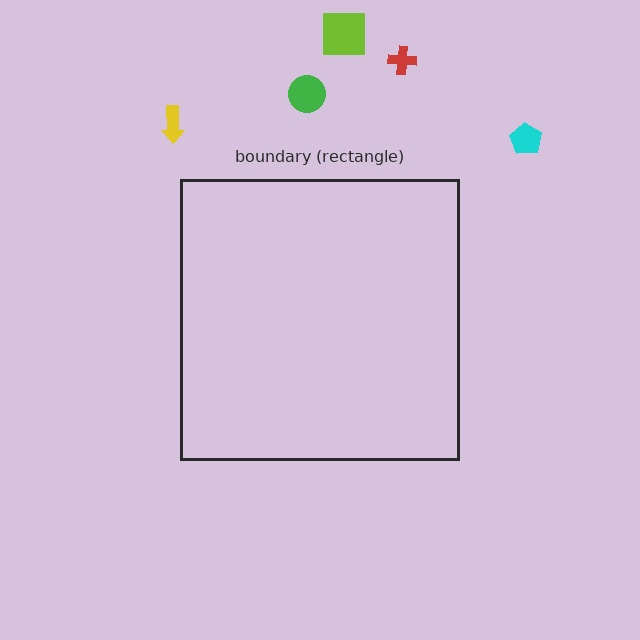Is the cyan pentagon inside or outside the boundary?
Outside.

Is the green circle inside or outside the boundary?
Outside.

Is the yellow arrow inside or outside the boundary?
Outside.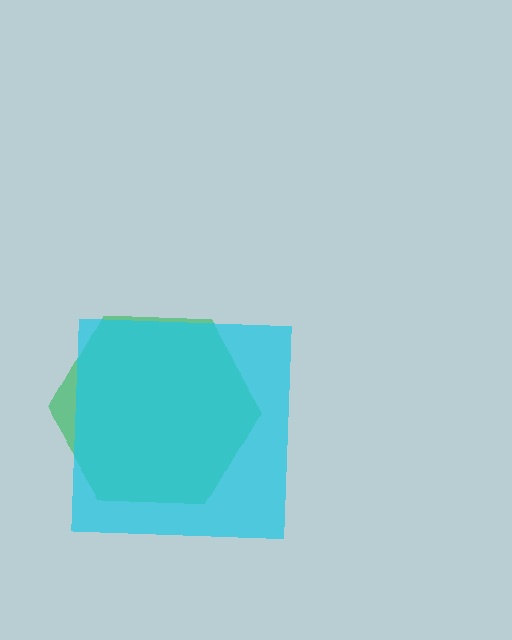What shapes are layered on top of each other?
The layered shapes are: a green hexagon, a cyan square.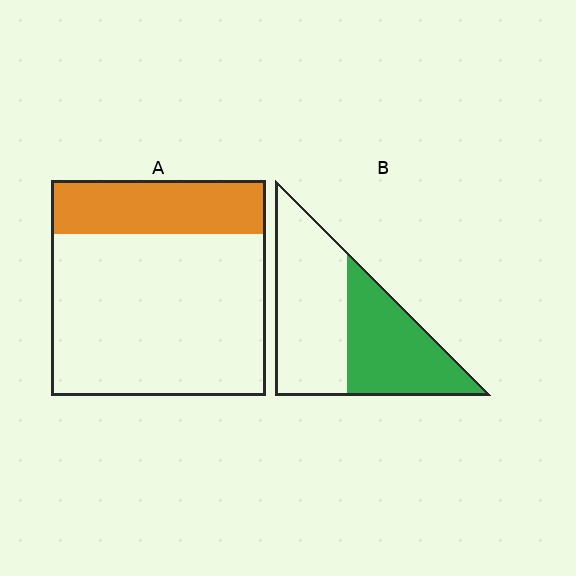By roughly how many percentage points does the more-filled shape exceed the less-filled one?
By roughly 20 percentage points (B over A).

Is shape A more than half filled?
No.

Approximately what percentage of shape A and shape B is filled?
A is approximately 25% and B is approximately 45%.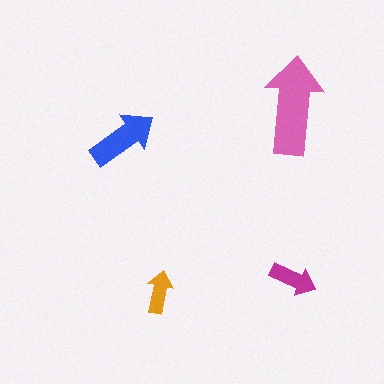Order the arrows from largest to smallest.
the pink one, the blue one, the magenta one, the orange one.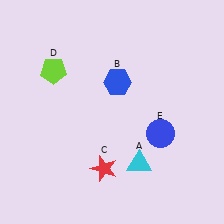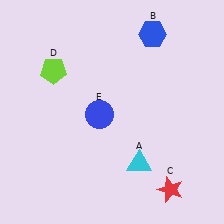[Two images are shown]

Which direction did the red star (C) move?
The red star (C) moved right.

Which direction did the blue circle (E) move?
The blue circle (E) moved left.